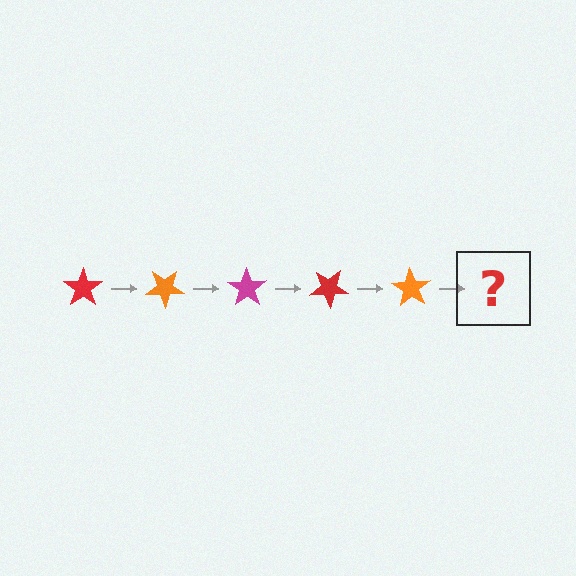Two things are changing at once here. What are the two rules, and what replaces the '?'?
The two rules are that it rotates 35 degrees each step and the color cycles through red, orange, and magenta. The '?' should be a magenta star, rotated 175 degrees from the start.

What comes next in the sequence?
The next element should be a magenta star, rotated 175 degrees from the start.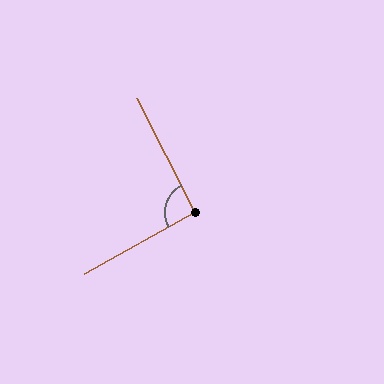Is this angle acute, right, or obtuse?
It is approximately a right angle.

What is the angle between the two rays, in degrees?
Approximately 92 degrees.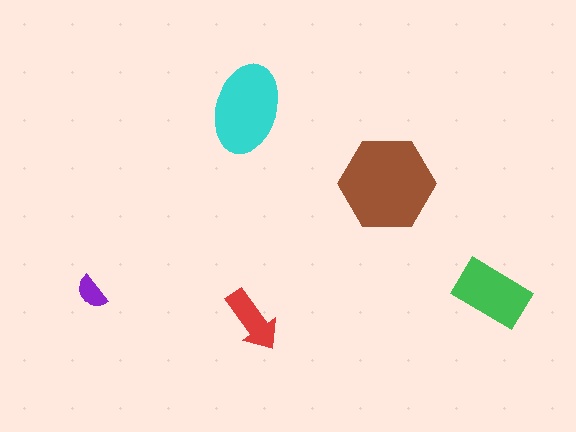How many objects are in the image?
There are 5 objects in the image.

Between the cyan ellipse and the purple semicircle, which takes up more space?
The cyan ellipse.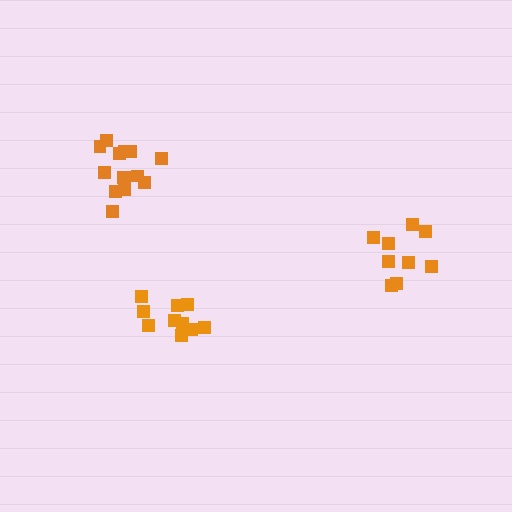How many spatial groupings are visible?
There are 3 spatial groupings.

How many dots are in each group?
Group 1: 10 dots, Group 2: 9 dots, Group 3: 14 dots (33 total).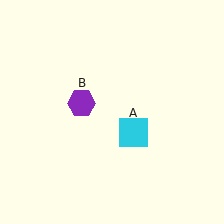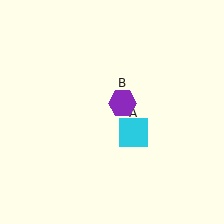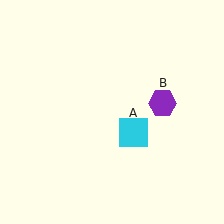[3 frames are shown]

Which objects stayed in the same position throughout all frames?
Cyan square (object A) remained stationary.